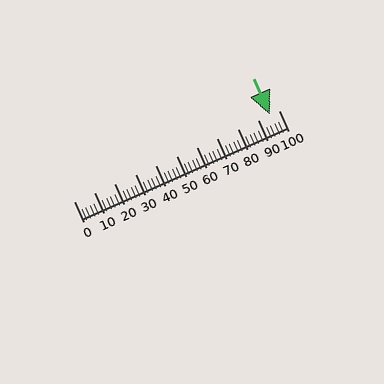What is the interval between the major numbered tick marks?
The major tick marks are spaced 10 units apart.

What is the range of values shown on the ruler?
The ruler shows values from 0 to 100.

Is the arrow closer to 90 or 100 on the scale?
The arrow is closer to 100.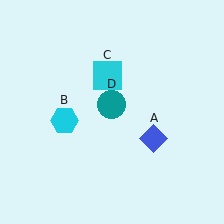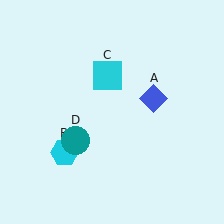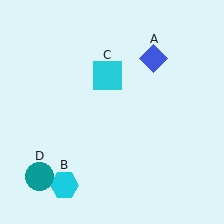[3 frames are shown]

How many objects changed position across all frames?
3 objects changed position: blue diamond (object A), cyan hexagon (object B), teal circle (object D).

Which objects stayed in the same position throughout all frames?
Cyan square (object C) remained stationary.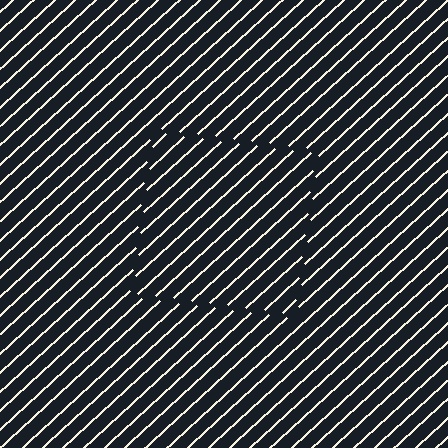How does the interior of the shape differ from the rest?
The interior of the shape contains the same grating, shifted by half a period — the contour is defined by the phase discontinuity where line-ends from the inner and outer gratings abut.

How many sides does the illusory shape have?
4 sides — the line-ends trace a square.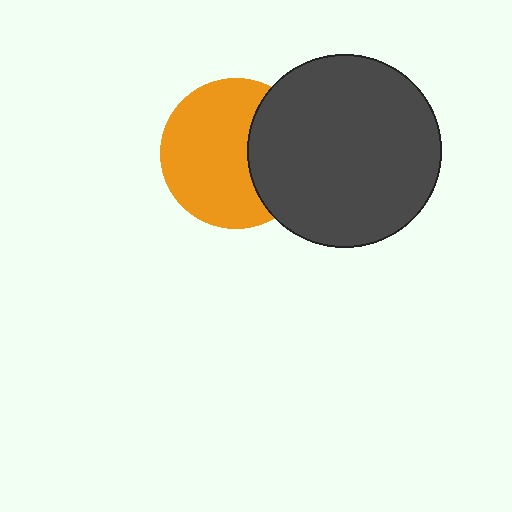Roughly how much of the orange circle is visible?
Most of it is visible (roughly 67%).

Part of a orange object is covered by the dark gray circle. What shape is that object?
It is a circle.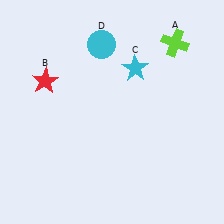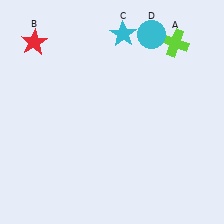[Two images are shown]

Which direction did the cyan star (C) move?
The cyan star (C) moved up.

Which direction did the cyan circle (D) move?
The cyan circle (D) moved right.